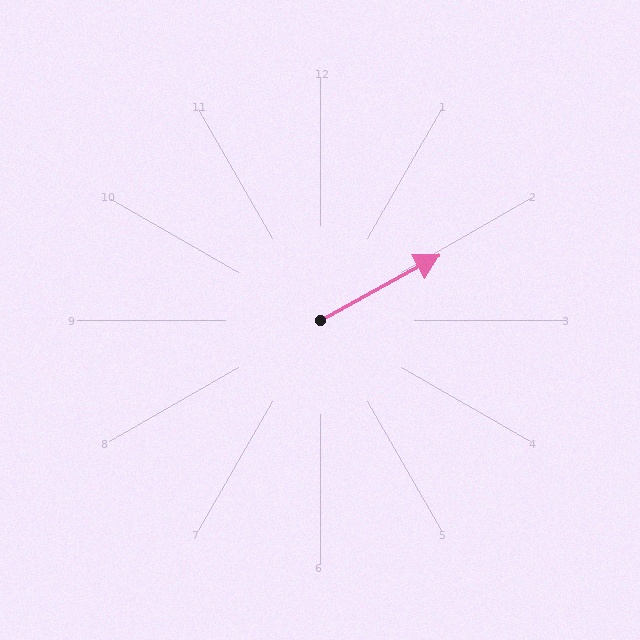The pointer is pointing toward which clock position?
Roughly 2 o'clock.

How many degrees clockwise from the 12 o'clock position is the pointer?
Approximately 61 degrees.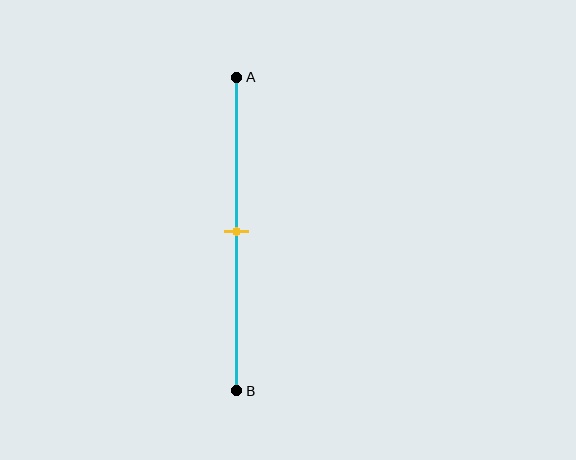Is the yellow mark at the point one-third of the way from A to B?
No, the mark is at about 50% from A, not at the 33% one-third point.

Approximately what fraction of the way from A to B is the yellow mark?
The yellow mark is approximately 50% of the way from A to B.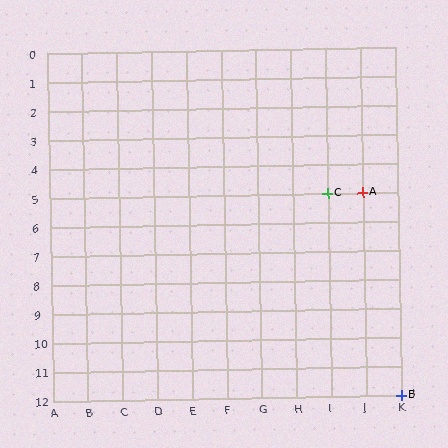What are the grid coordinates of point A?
Point A is at grid coordinates (J, 5).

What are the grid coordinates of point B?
Point B is at grid coordinates (K, 12).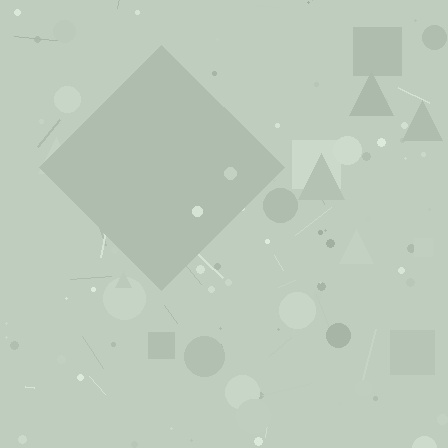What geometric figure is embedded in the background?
A diamond is embedded in the background.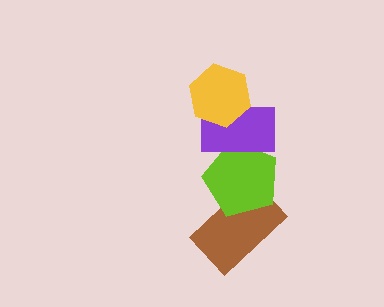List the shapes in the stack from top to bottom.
From top to bottom: the yellow hexagon, the purple rectangle, the lime pentagon, the brown rectangle.